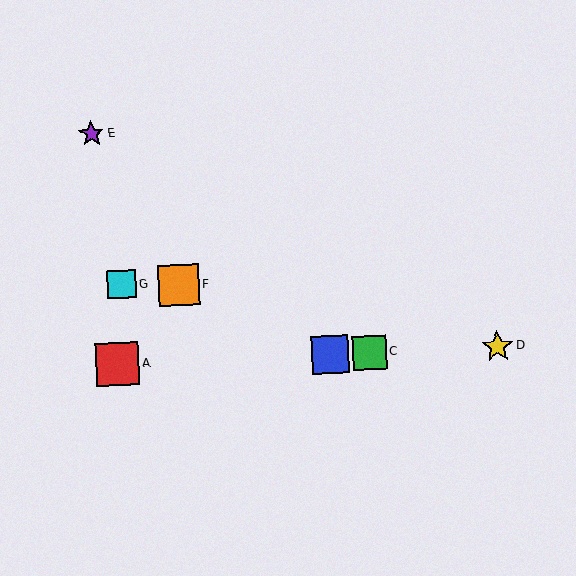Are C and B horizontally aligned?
Yes, both are at y≈353.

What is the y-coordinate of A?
Object A is at y≈365.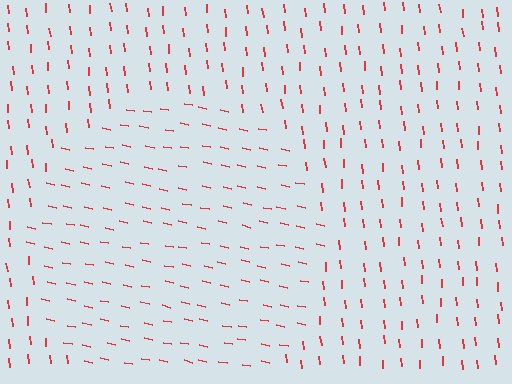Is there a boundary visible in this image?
Yes, there is a texture boundary formed by a change in line orientation.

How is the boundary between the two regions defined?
The boundary is defined purely by a change in line orientation (approximately 71 degrees difference). All lines are the same color and thickness.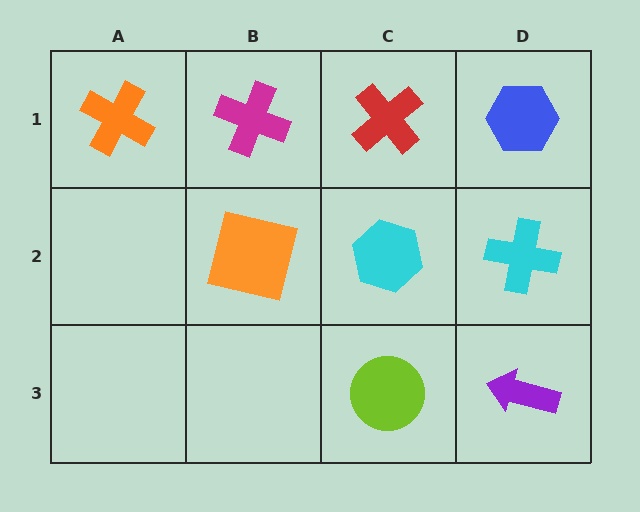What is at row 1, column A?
An orange cross.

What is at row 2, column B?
An orange square.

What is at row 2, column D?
A cyan cross.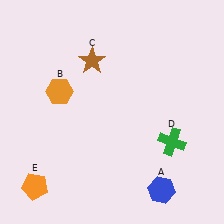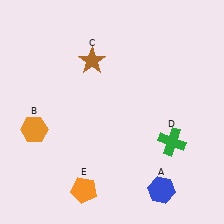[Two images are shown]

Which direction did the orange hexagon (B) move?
The orange hexagon (B) moved down.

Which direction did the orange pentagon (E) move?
The orange pentagon (E) moved right.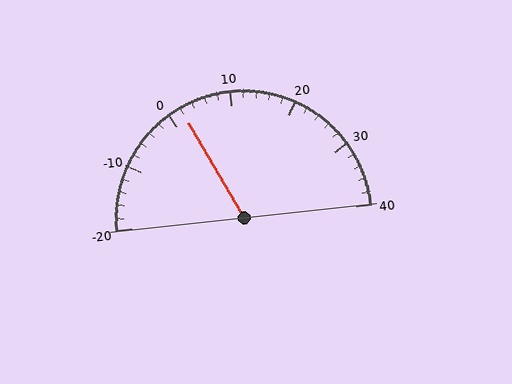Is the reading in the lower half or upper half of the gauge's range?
The reading is in the lower half of the range (-20 to 40).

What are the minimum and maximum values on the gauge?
The gauge ranges from -20 to 40.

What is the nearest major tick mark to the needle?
The nearest major tick mark is 0.